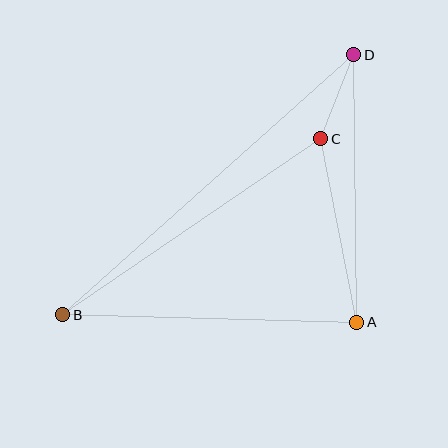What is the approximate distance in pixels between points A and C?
The distance between A and C is approximately 187 pixels.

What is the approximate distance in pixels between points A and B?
The distance between A and B is approximately 294 pixels.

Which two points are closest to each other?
Points C and D are closest to each other.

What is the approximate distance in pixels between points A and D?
The distance between A and D is approximately 268 pixels.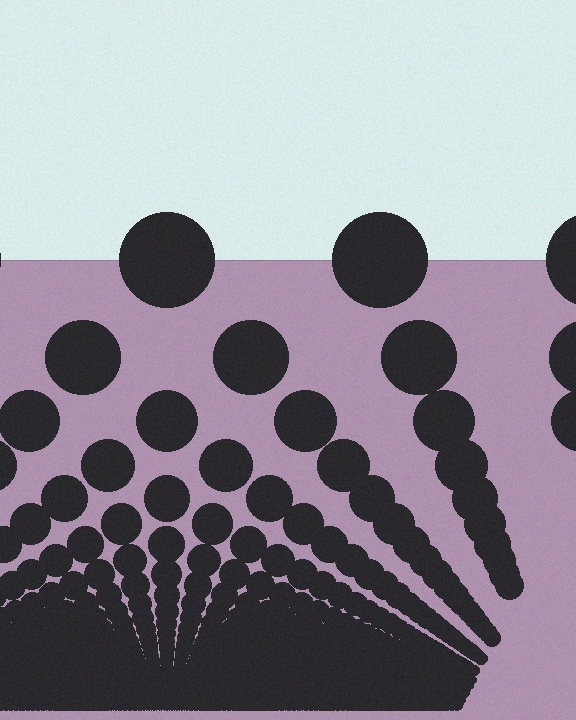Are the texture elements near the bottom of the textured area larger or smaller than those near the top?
Smaller. The gradient is inverted — elements near the bottom are smaller and denser.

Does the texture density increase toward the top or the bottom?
Density increases toward the bottom.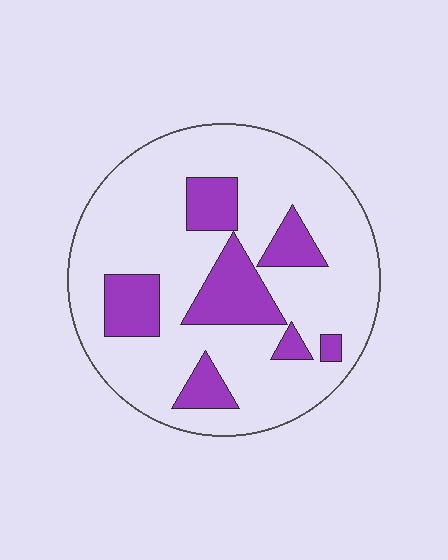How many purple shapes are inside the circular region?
7.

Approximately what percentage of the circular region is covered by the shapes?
Approximately 20%.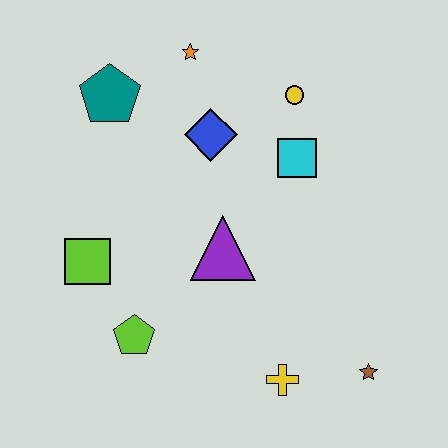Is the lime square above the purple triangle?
No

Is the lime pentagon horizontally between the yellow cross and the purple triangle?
No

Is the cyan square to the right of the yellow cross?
Yes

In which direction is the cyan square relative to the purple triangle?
The cyan square is above the purple triangle.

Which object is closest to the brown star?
The yellow cross is closest to the brown star.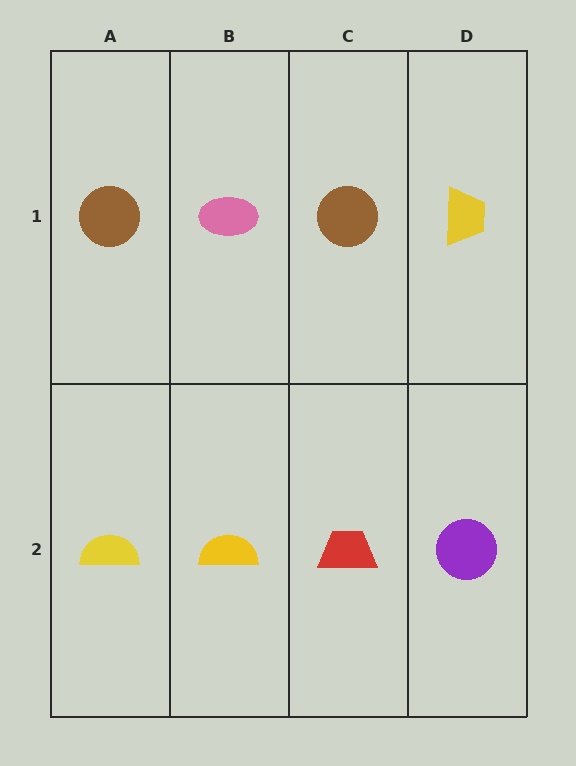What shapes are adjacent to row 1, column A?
A yellow semicircle (row 2, column A), a pink ellipse (row 1, column B).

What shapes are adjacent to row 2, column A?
A brown circle (row 1, column A), a yellow semicircle (row 2, column B).